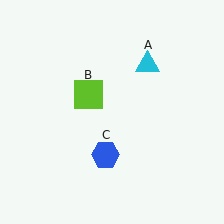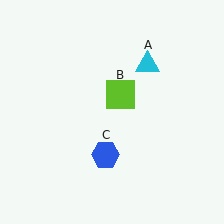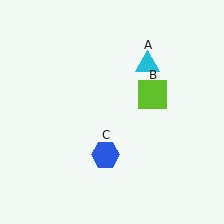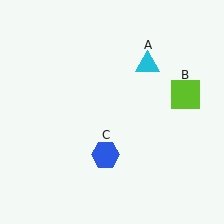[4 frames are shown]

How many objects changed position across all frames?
1 object changed position: lime square (object B).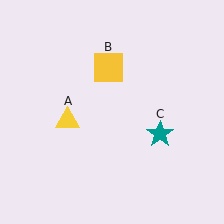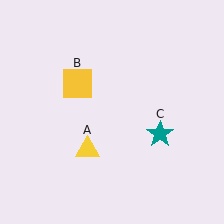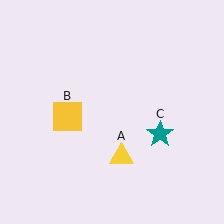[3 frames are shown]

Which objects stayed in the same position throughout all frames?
Teal star (object C) remained stationary.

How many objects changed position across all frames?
2 objects changed position: yellow triangle (object A), yellow square (object B).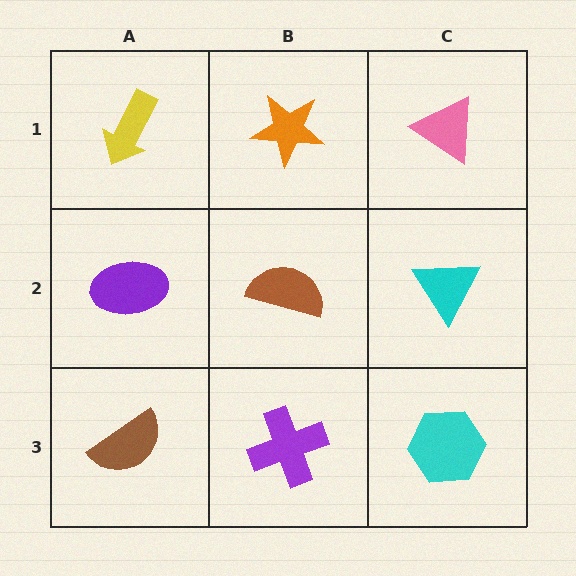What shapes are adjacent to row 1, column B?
A brown semicircle (row 2, column B), a yellow arrow (row 1, column A), a pink triangle (row 1, column C).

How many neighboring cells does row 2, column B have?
4.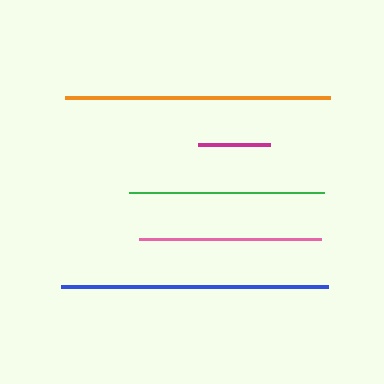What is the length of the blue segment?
The blue segment is approximately 267 pixels long.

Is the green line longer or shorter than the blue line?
The blue line is longer than the green line.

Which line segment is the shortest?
The magenta line is the shortest at approximately 72 pixels.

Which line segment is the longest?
The blue line is the longest at approximately 267 pixels.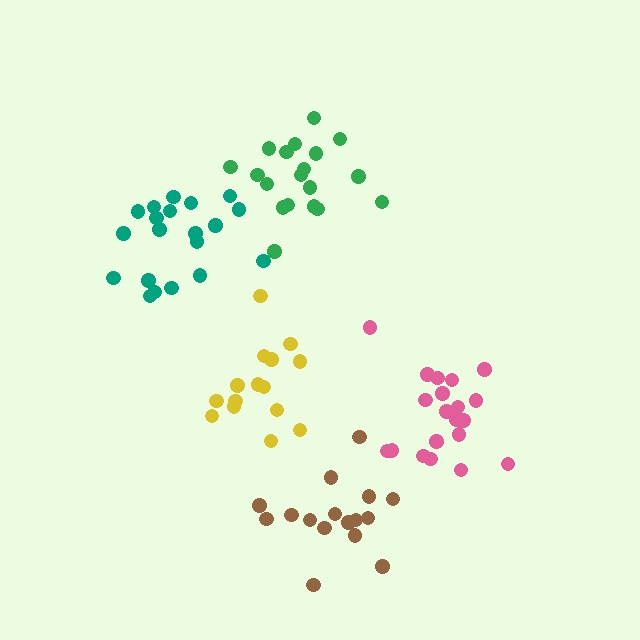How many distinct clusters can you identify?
There are 5 distinct clusters.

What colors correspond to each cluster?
The clusters are colored: teal, pink, green, brown, yellow.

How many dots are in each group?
Group 1: 20 dots, Group 2: 20 dots, Group 3: 19 dots, Group 4: 16 dots, Group 5: 15 dots (90 total).